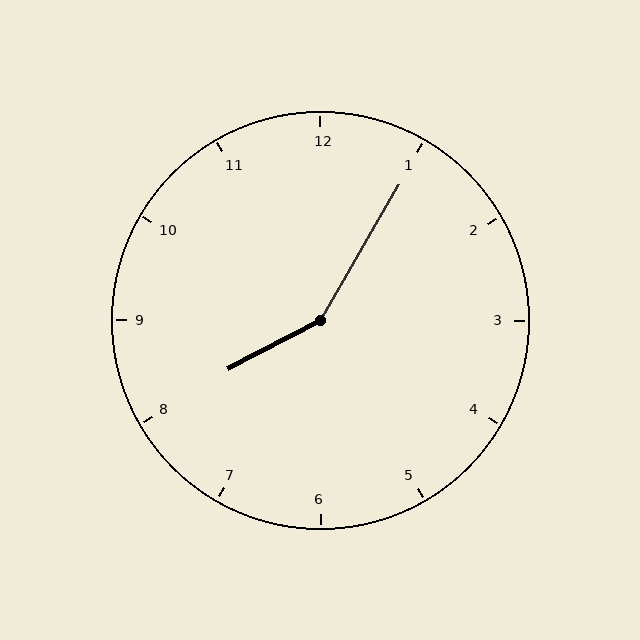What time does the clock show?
8:05.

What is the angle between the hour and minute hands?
Approximately 148 degrees.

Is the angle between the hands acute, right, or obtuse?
It is obtuse.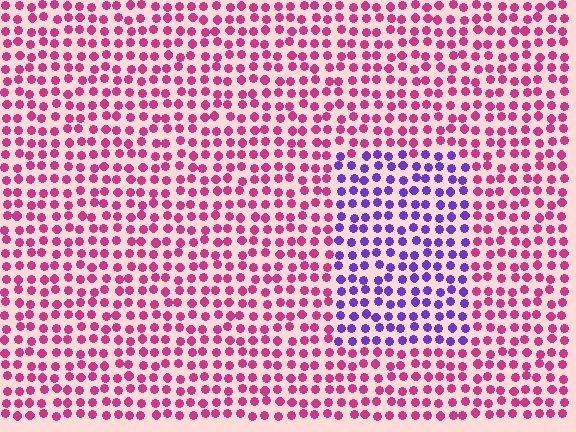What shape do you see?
I see a rectangle.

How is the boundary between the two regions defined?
The boundary is defined purely by a slight shift in hue (about 63 degrees). Spacing, size, and orientation are identical on both sides.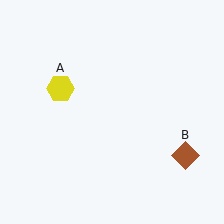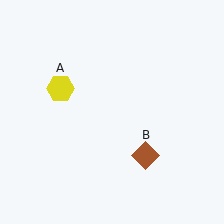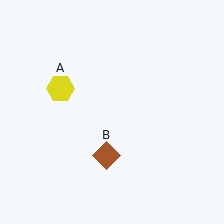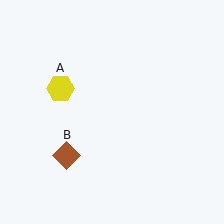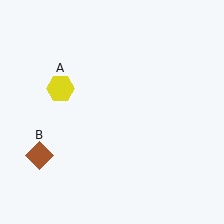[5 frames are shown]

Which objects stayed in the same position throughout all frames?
Yellow hexagon (object A) remained stationary.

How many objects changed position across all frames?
1 object changed position: brown diamond (object B).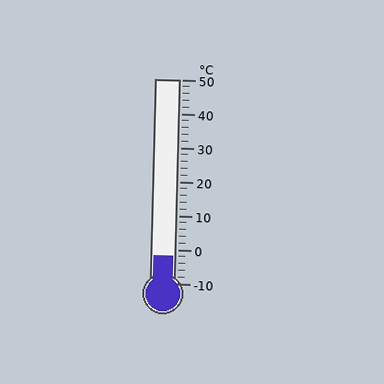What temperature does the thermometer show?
The thermometer shows approximately -2°C.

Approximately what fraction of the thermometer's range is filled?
The thermometer is filled to approximately 15% of its range.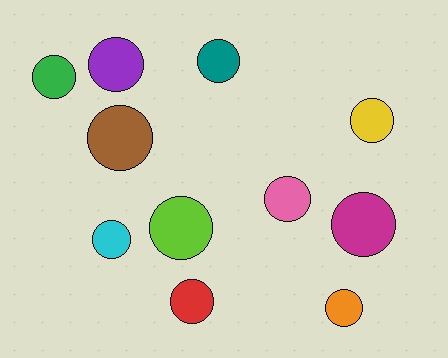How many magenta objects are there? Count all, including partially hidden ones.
There is 1 magenta object.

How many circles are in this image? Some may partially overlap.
There are 11 circles.